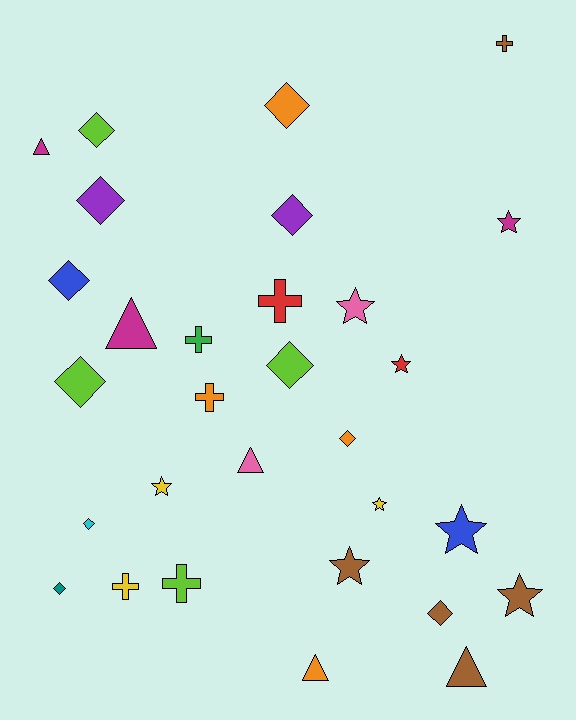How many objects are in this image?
There are 30 objects.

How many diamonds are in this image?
There are 11 diamonds.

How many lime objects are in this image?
There are 4 lime objects.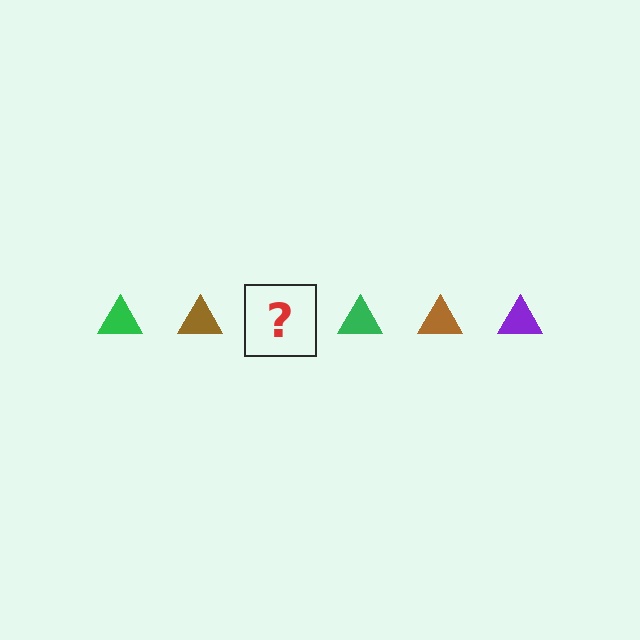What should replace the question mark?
The question mark should be replaced with a purple triangle.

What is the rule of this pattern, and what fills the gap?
The rule is that the pattern cycles through green, brown, purple triangles. The gap should be filled with a purple triangle.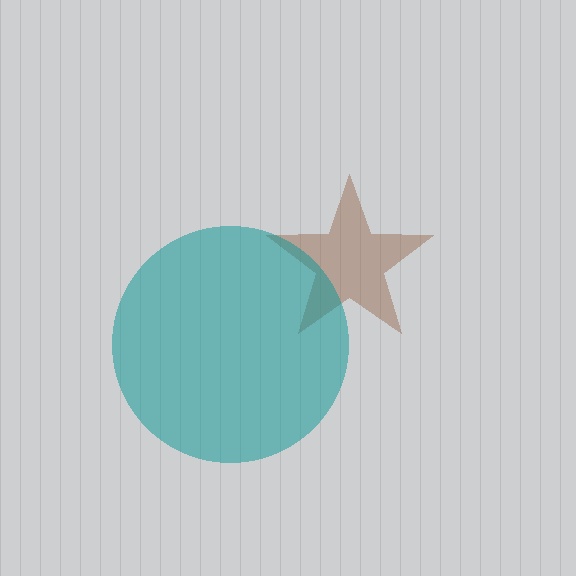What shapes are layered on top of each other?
The layered shapes are: a brown star, a teal circle.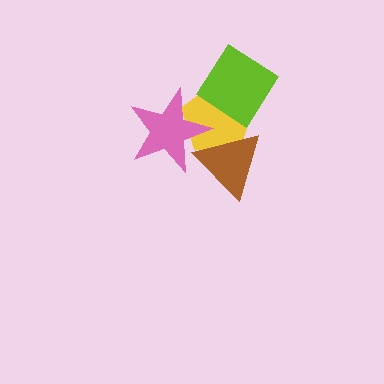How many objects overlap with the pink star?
2 objects overlap with the pink star.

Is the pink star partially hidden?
Yes, it is partially covered by another shape.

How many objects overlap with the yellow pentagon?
3 objects overlap with the yellow pentagon.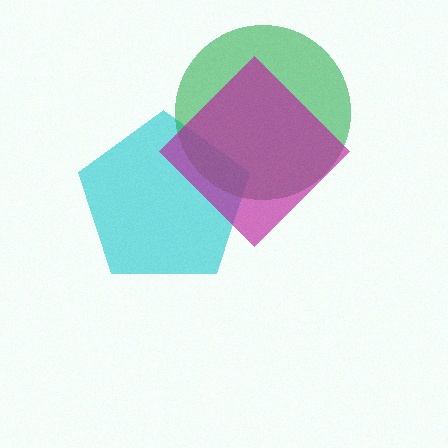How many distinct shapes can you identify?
There are 3 distinct shapes: a cyan pentagon, a green circle, a magenta diamond.